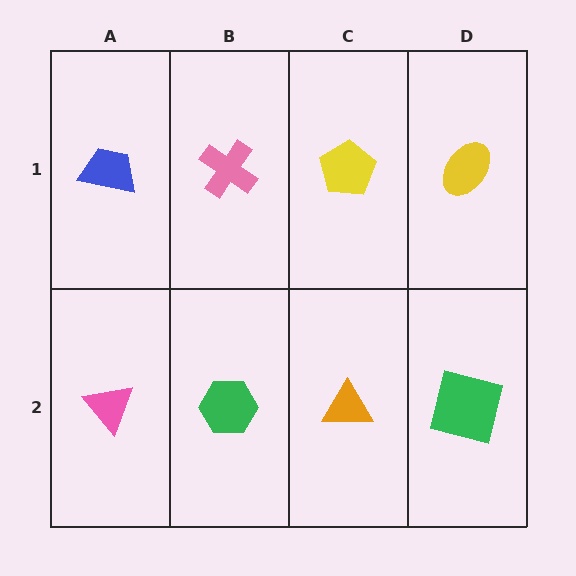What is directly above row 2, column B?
A pink cross.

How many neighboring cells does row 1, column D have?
2.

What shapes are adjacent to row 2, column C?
A yellow pentagon (row 1, column C), a green hexagon (row 2, column B), a green square (row 2, column D).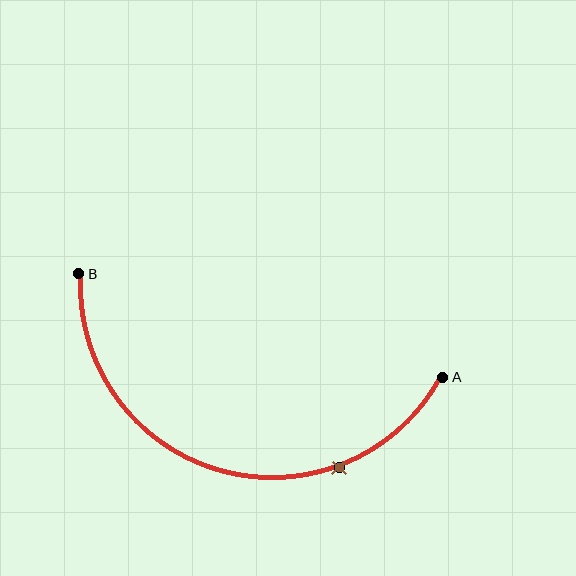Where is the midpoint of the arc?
The arc midpoint is the point on the curve farthest from the straight line joining A and B. It sits below that line.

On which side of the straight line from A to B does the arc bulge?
The arc bulges below the straight line connecting A and B.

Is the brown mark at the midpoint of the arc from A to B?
No. The brown mark lies on the arc but is closer to endpoint A. The arc midpoint would be at the point on the curve equidistant along the arc from both A and B.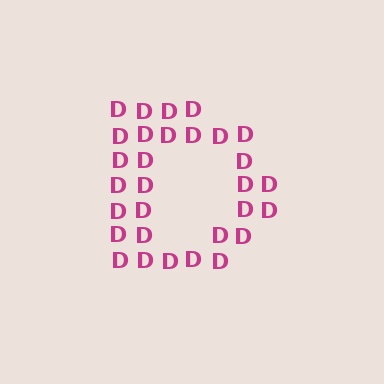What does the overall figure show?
The overall figure shows the letter D.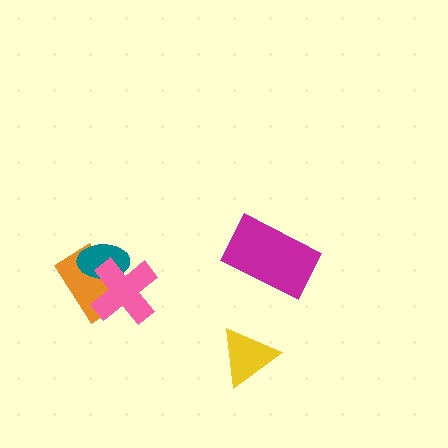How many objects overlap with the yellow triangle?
0 objects overlap with the yellow triangle.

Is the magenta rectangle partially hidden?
No, no other shape covers it.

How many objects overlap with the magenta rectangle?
0 objects overlap with the magenta rectangle.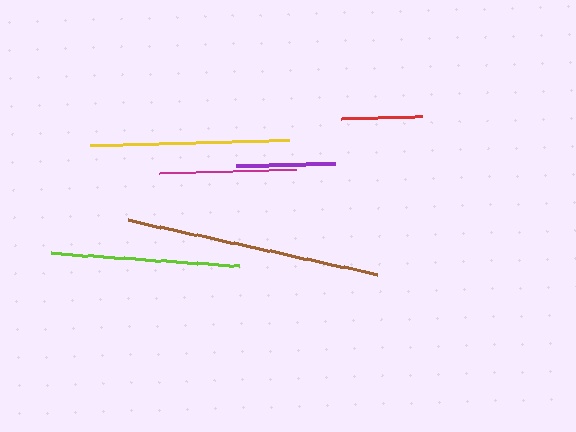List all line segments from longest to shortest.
From longest to shortest: brown, yellow, lime, magenta, purple, red.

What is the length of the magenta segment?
The magenta segment is approximately 137 pixels long.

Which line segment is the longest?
The brown line is the longest at approximately 254 pixels.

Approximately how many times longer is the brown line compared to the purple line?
The brown line is approximately 2.6 times the length of the purple line.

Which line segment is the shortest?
The red line is the shortest at approximately 81 pixels.